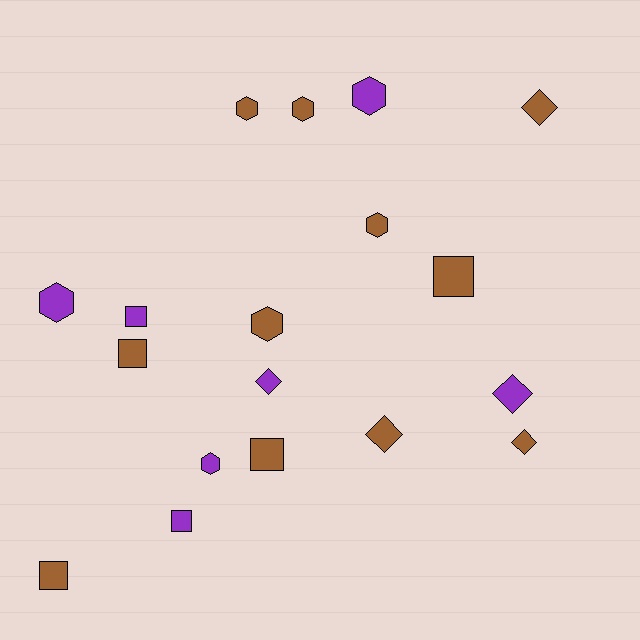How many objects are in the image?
There are 18 objects.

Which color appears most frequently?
Brown, with 11 objects.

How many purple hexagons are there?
There are 3 purple hexagons.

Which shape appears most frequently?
Hexagon, with 7 objects.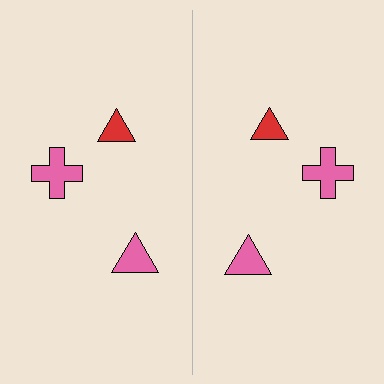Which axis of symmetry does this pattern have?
The pattern has a vertical axis of symmetry running through the center of the image.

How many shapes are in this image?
There are 6 shapes in this image.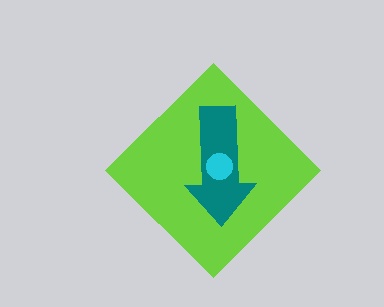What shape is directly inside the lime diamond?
The teal arrow.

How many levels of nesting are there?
3.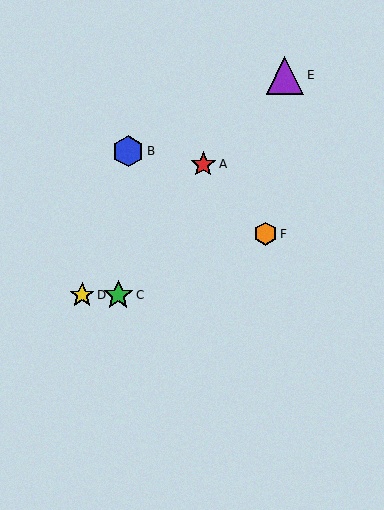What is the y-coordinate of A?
Object A is at y≈164.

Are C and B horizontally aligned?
No, C is at y≈295 and B is at y≈151.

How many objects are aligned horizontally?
2 objects (C, D) are aligned horizontally.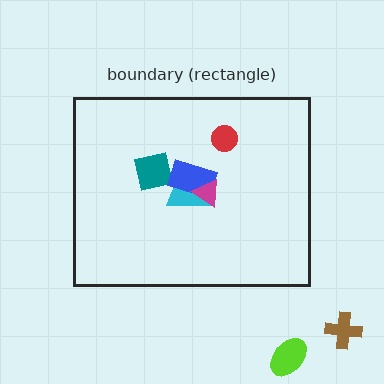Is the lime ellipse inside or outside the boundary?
Outside.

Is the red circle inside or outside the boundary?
Inside.